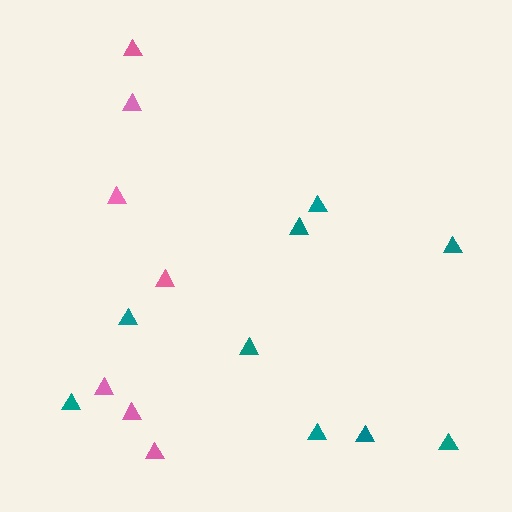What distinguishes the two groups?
There are 2 groups: one group of teal triangles (9) and one group of pink triangles (7).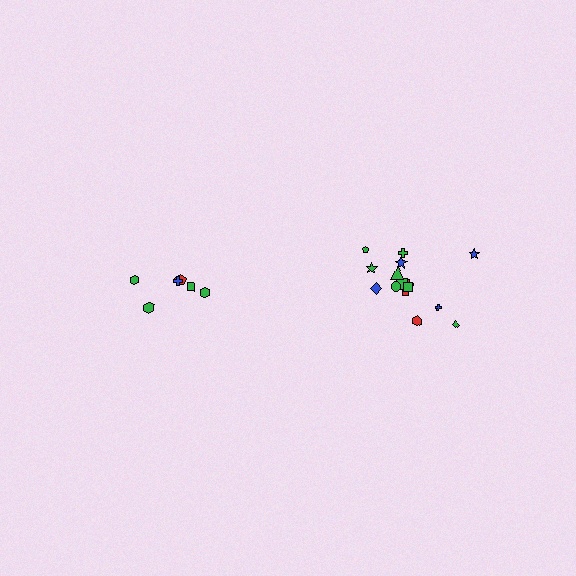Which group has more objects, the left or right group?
The right group.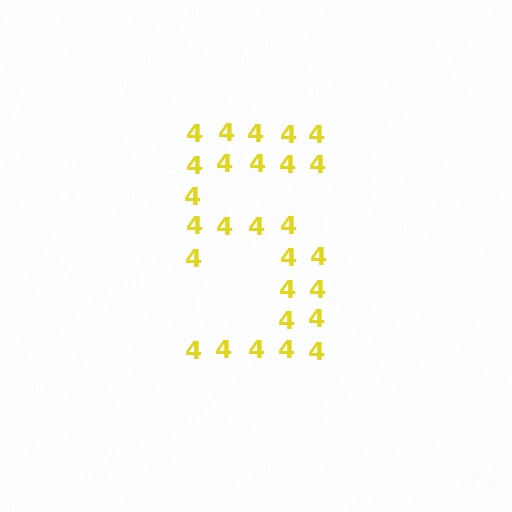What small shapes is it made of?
It is made of small digit 4's.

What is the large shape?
The large shape is the digit 5.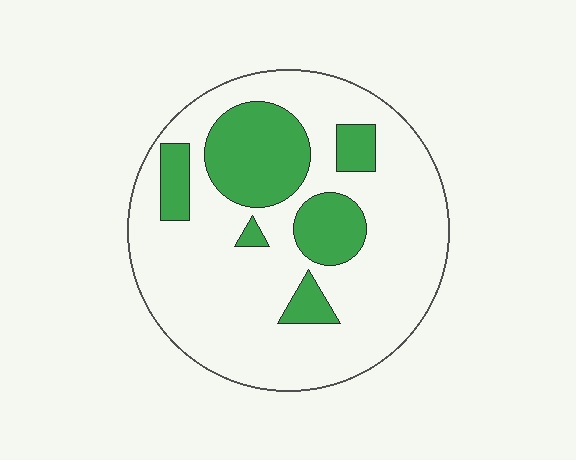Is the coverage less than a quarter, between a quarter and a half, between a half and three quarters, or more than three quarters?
Less than a quarter.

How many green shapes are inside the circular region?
6.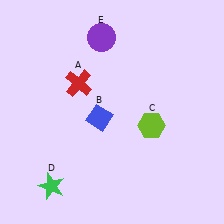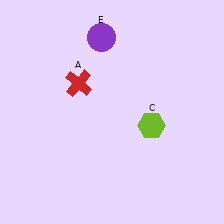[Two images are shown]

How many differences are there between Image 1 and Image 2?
There are 2 differences between the two images.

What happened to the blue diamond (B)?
The blue diamond (B) was removed in Image 2. It was in the bottom-left area of Image 1.